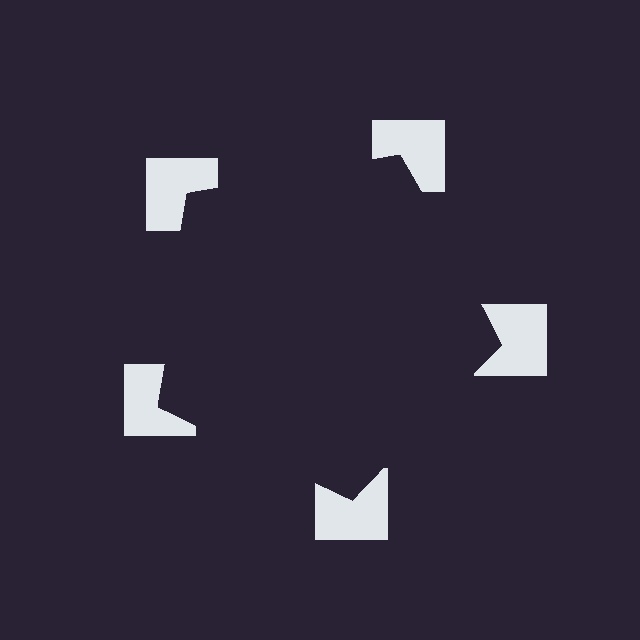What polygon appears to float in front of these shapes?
An illusory pentagon — its edges are inferred from the aligned wedge cuts in the notched squares, not physically drawn.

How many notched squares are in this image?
There are 5 — one at each vertex of the illusory pentagon.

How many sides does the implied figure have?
5 sides.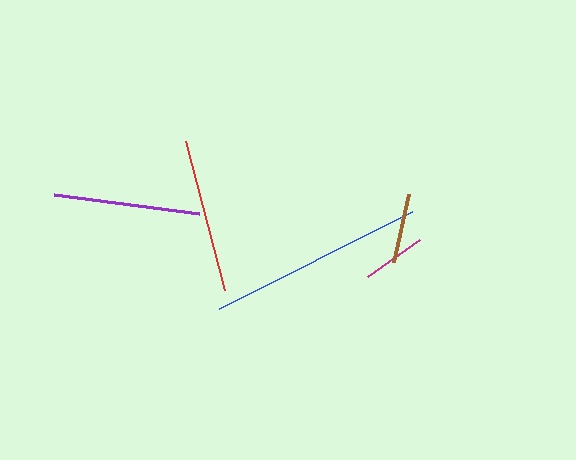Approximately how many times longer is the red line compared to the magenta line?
The red line is approximately 2.4 times the length of the magenta line.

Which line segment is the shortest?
The magenta line is the shortest at approximately 64 pixels.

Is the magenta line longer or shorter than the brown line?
The brown line is longer than the magenta line.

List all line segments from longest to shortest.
From longest to shortest: blue, red, purple, brown, magenta.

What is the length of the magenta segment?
The magenta segment is approximately 64 pixels long.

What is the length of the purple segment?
The purple segment is approximately 147 pixels long.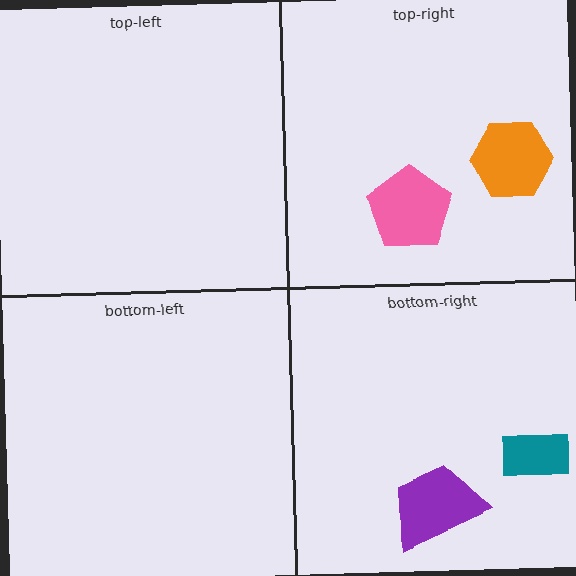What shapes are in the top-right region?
The orange hexagon, the pink pentagon.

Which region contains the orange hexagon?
The top-right region.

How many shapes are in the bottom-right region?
2.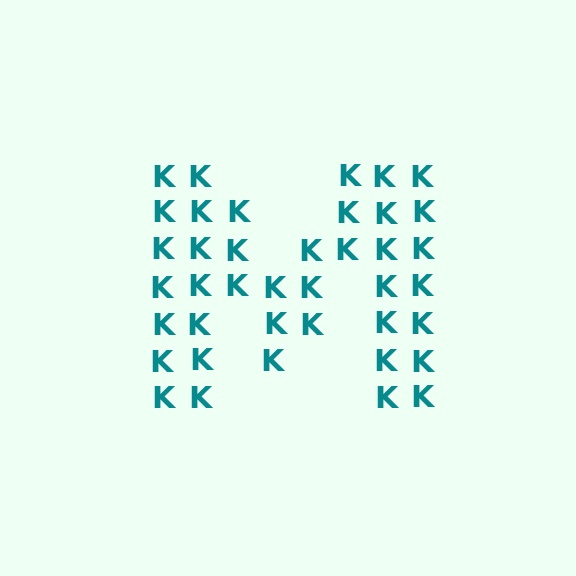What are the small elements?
The small elements are letter K's.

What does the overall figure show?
The overall figure shows the letter M.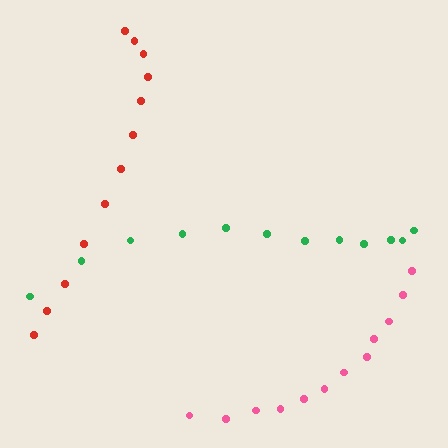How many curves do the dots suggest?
There are 3 distinct paths.